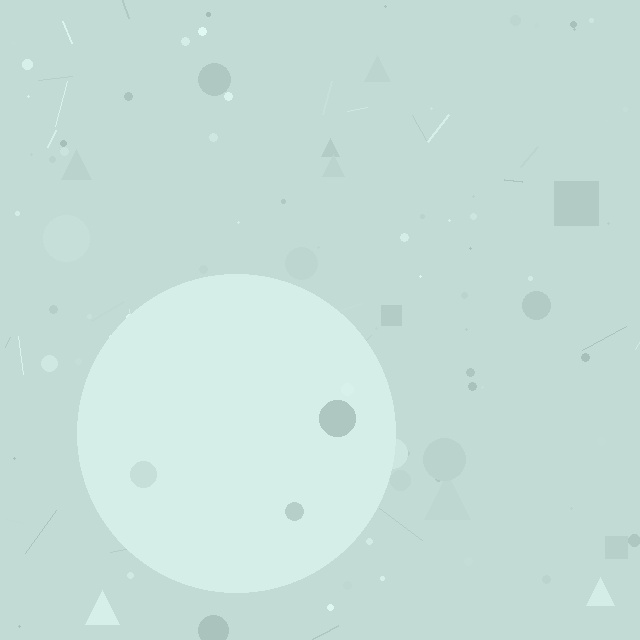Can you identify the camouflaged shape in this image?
The camouflaged shape is a circle.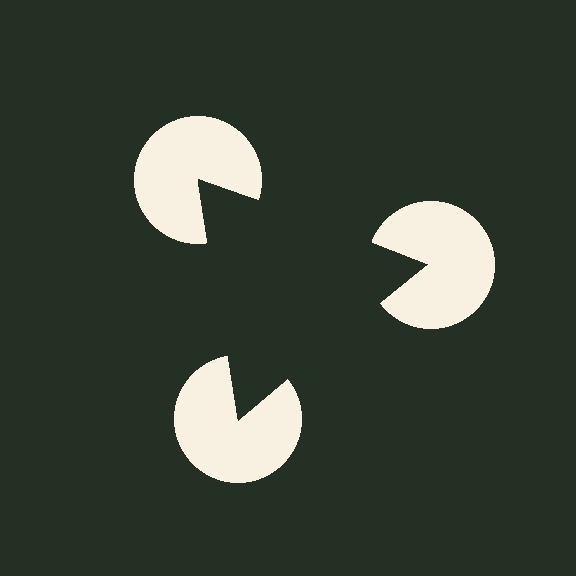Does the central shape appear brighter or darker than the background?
It typically appears slightly darker than the background, even though no actual brightness change is drawn.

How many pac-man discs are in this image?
There are 3 — one at each vertex of the illusory triangle.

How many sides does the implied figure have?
3 sides.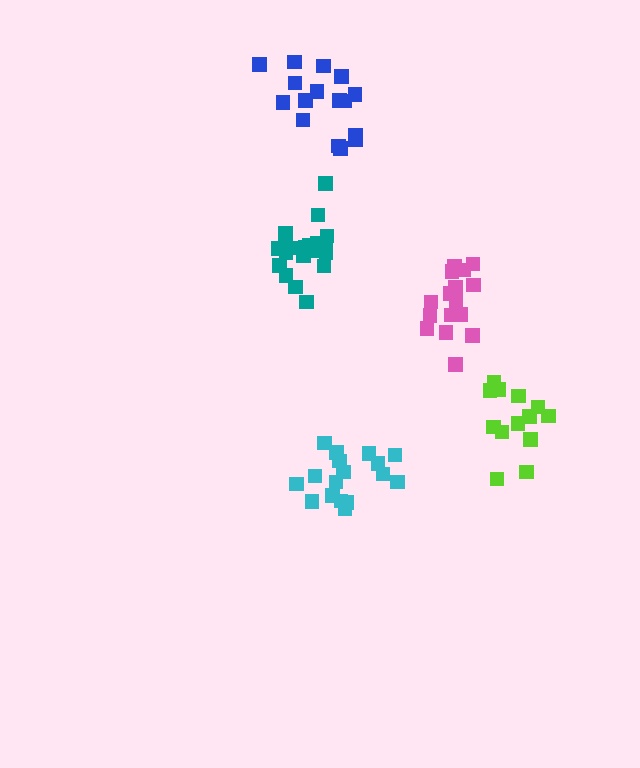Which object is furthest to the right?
The lime cluster is rightmost.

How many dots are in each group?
Group 1: 16 dots, Group 2: 17 dots, Group 3: 13 dots, Group 4: 16 dots, Group 5: 19 dots (81 total).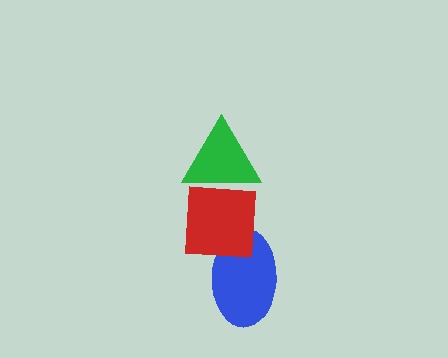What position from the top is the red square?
The red square is 2nd from the top.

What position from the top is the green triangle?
The green triangle is 1st from the top.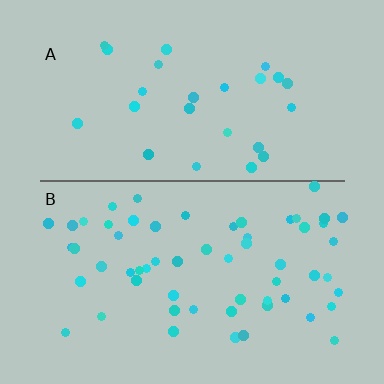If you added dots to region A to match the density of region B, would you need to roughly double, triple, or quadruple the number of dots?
Approximately double.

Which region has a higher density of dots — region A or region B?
B (the bottom).